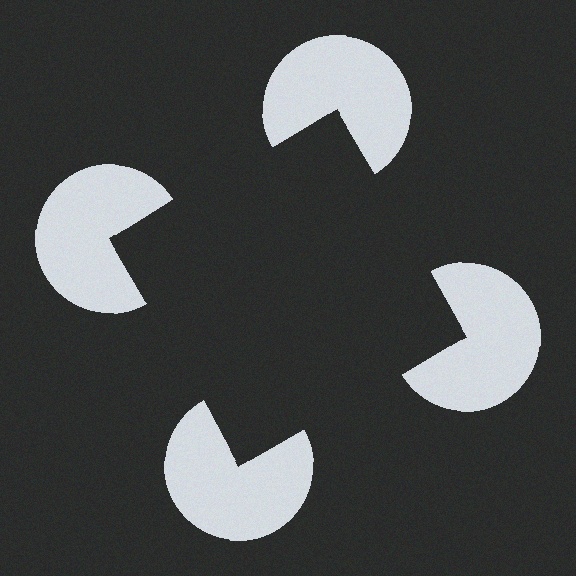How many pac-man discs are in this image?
There are 4 — one at each vertex of the illusory square.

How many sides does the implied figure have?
4 sides.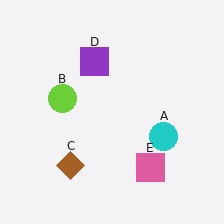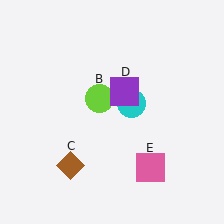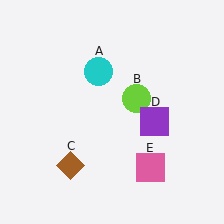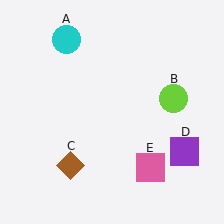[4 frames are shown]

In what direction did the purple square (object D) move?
The purple square (object D) moved down and to the right.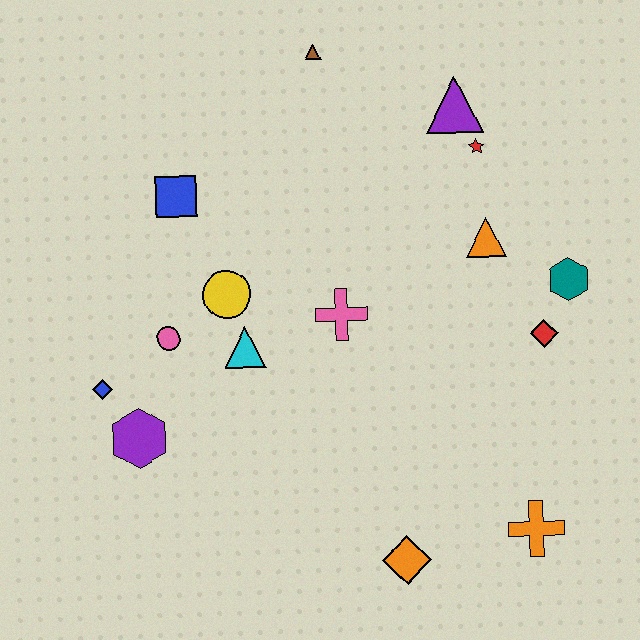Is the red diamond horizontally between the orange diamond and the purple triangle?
No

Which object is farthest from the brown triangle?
The orange cross is farthest from the brown triangle.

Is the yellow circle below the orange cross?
No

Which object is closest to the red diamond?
The teal hexagon is closest to the red diamond.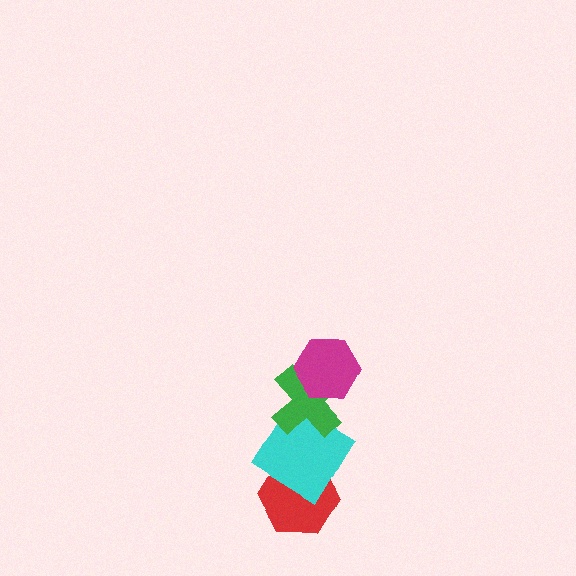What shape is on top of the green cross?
The magenta hexagon is on top of the green cross.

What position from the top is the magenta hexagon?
The magenta hexagon is 1st from the top.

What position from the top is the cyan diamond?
The cyan diamond is 3rd from the top.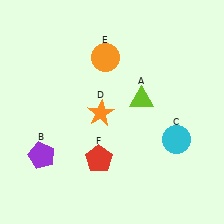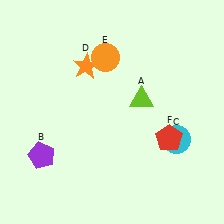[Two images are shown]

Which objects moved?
The objects that moved are: the orange star (D), the red pentagon (F).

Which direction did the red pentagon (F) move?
The red pentagon (F) moved right.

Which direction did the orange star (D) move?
The orange star (D) moved up.